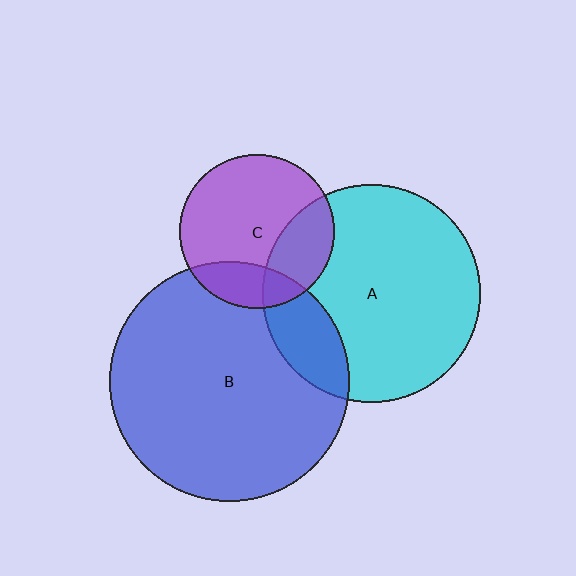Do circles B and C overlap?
Yes.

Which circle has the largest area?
Circle B (blue).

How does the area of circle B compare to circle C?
Approximately 2.4 times.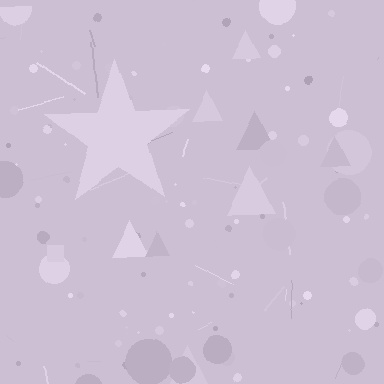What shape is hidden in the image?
A star is hidden in the image.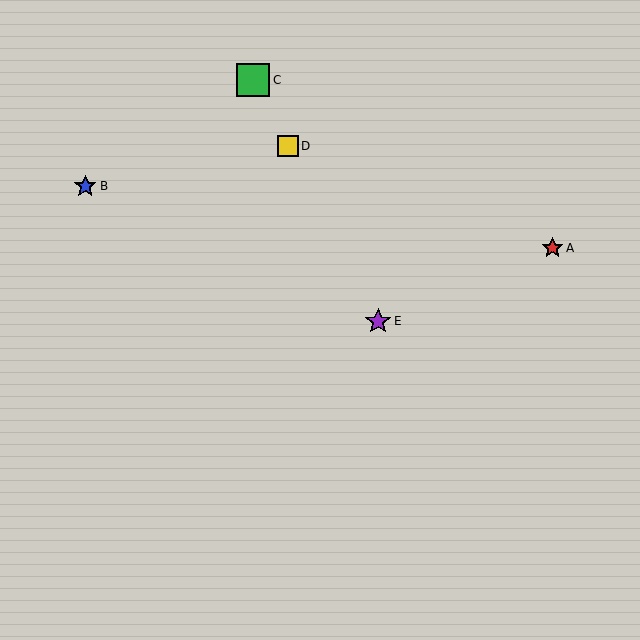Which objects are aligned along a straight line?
Objects C, D, E are aligned along a straight line.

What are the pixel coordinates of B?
Object B is at (85, 186).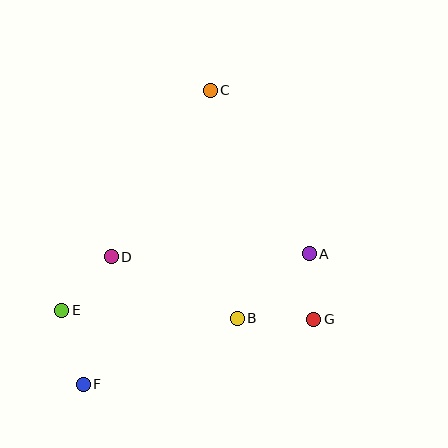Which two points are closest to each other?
Points A and G are closest to each other.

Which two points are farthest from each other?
Points C and F are farthest from each other.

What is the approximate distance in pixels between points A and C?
The distance between A and C is approximately 191 pixels.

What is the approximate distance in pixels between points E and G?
The distance between E and G is approximately 252 pixels.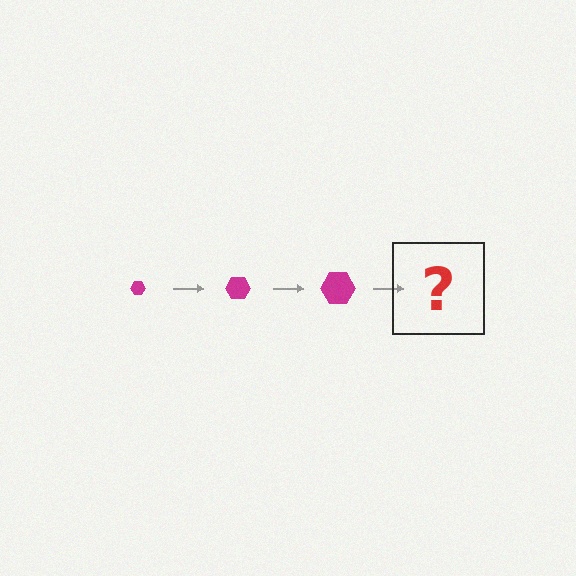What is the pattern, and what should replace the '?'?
The pattern is that the hexagon gets progressively larger each step. The '?' should be a magenta hexagon, larger than the previous one.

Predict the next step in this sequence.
The next step is a magenta hexagon, larger than the previous one.